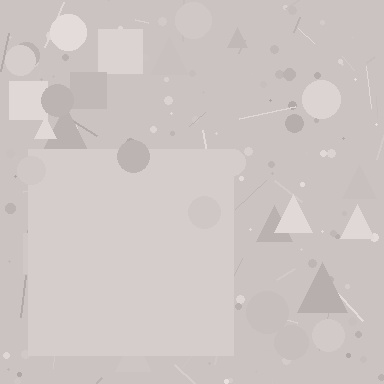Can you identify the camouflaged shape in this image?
The camouflaged shape is a square.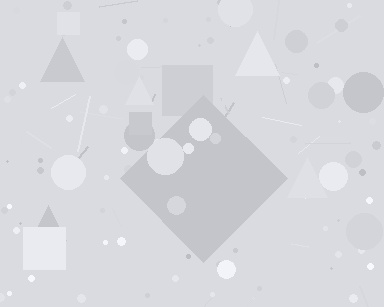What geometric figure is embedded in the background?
A diamond is embedded in the background.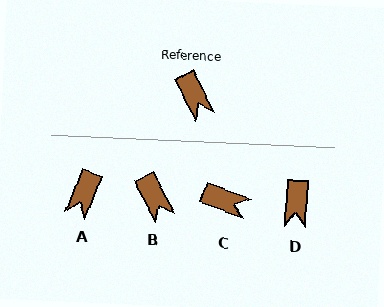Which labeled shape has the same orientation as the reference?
B.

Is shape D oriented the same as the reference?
No, it is off by about 31 degrees.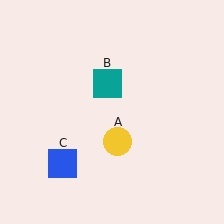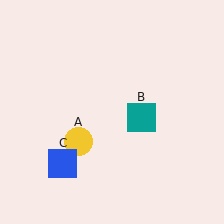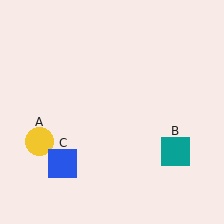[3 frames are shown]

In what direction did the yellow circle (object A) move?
The yellow circle (object A) moved left.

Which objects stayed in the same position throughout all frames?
Blue square (object C) remained stationary.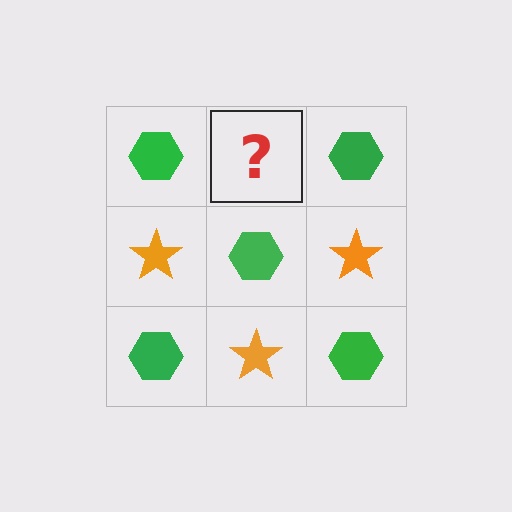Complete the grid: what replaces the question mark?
The question mark should be replaced with an orange star.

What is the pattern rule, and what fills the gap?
The rule is that it alternates green hexagon and orange star in a checkerboard pattern. The gap should be filled with an orange star.